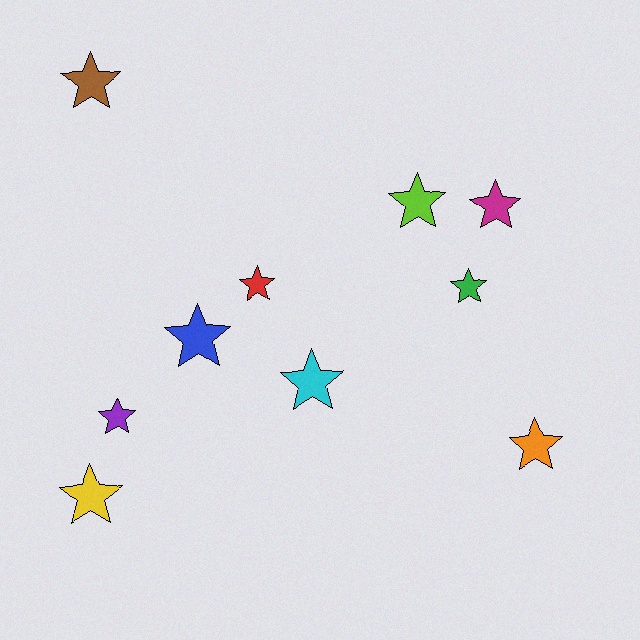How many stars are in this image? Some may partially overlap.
There are 10 stars.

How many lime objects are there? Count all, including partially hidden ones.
There is 1 lime object.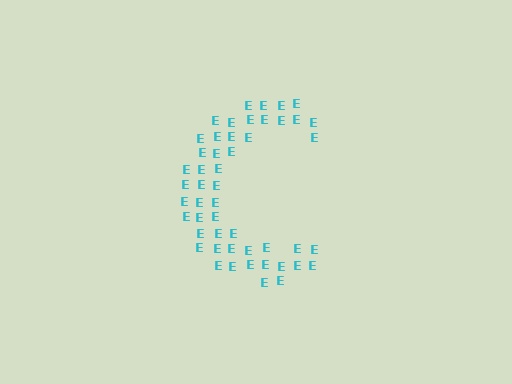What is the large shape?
The large shape is the letter C.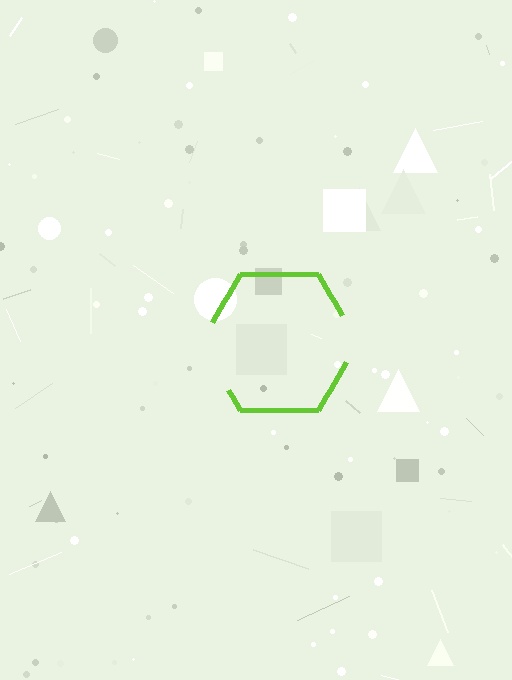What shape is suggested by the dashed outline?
The dashed outline suggests a hexagon.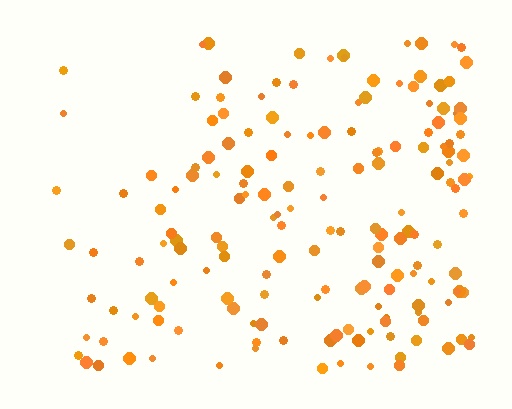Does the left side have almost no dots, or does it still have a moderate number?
Still a moderate number, just noticeably fewer than the right.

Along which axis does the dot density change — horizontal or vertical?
Horizontal.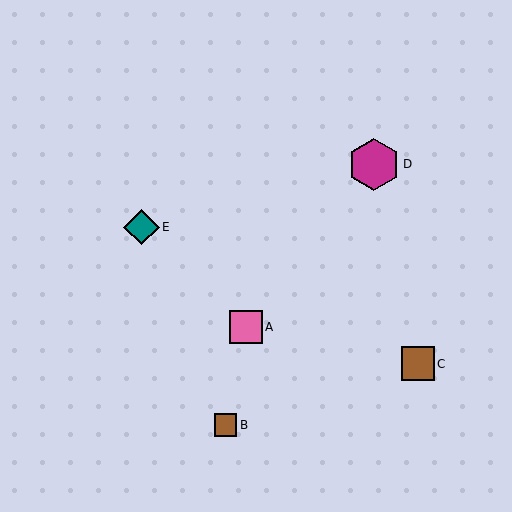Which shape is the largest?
The magenta hexagon (labeled D) is the largest.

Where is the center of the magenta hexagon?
The center of the magenta hexagon is at (374, 164).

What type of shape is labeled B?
Shape B is a brown square.